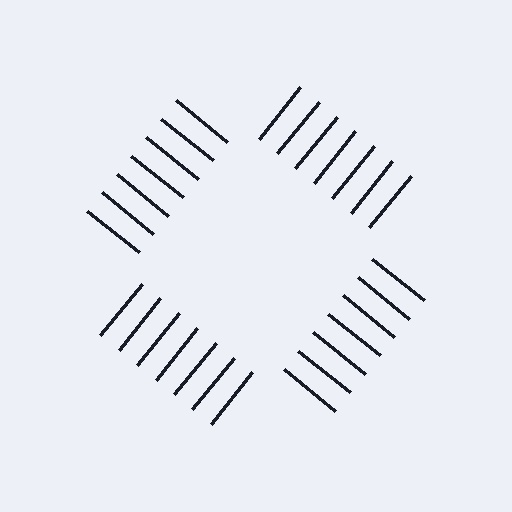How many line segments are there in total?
28 — 7 along each of the 4 edges.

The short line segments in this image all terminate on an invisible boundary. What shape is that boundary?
An illusory square — the line segments terminate on its edges but no continuous stroke is drawn.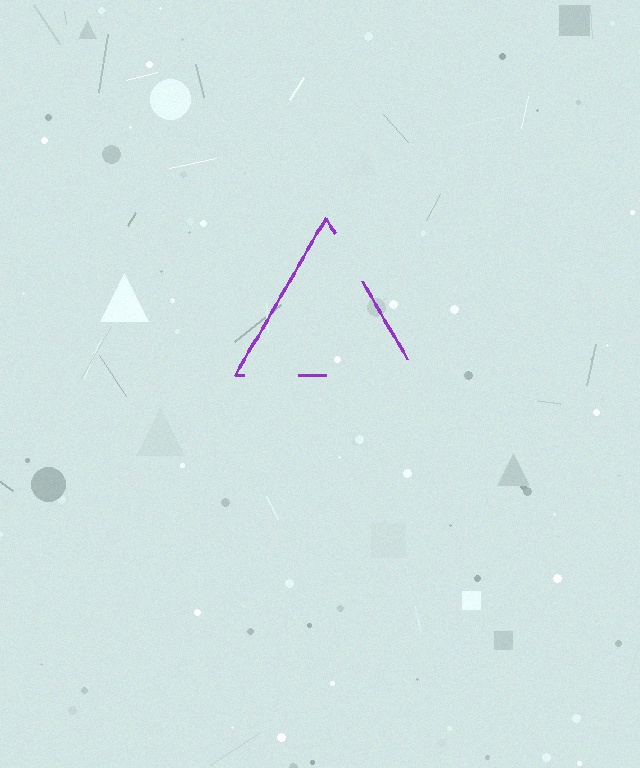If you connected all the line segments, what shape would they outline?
They would outline a triangle.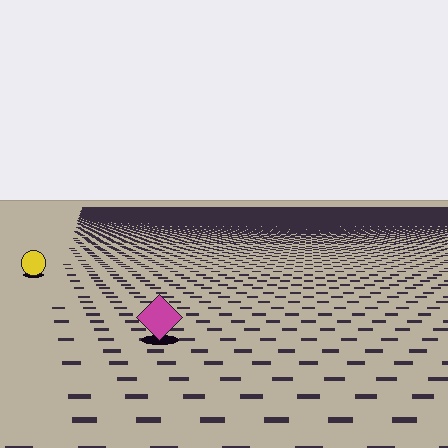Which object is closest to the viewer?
The magenta diamond is closest. The texture marks near it are larger and more spread out.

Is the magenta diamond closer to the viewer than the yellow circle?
Yes. The magenta diamond is closer — you can tell from the texture gradient: the ground texture is coarser near it.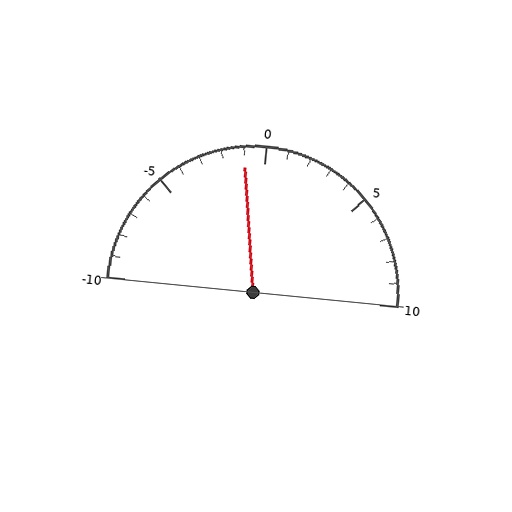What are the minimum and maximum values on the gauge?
The gauge ranges from -10 to 10.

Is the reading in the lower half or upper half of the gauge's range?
The reading is in the lower half of the range (-10 to 10).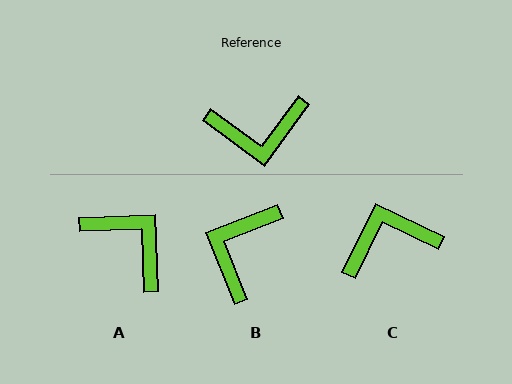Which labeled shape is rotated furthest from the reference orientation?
C, about 169 degrees away.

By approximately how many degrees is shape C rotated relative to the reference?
Approximately 169 degrees clockwise.